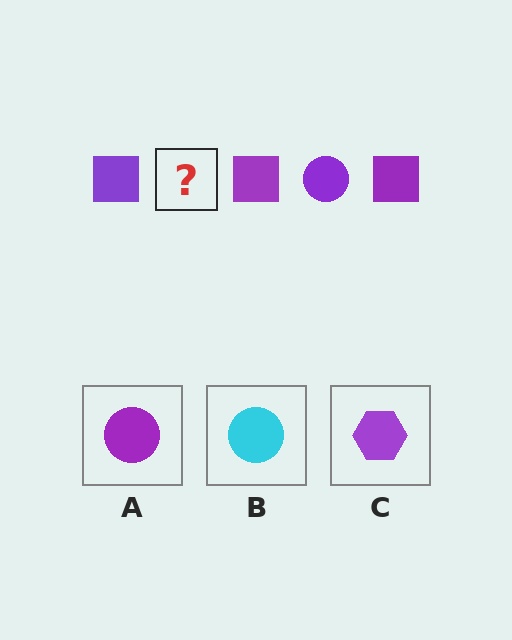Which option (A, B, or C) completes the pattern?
A.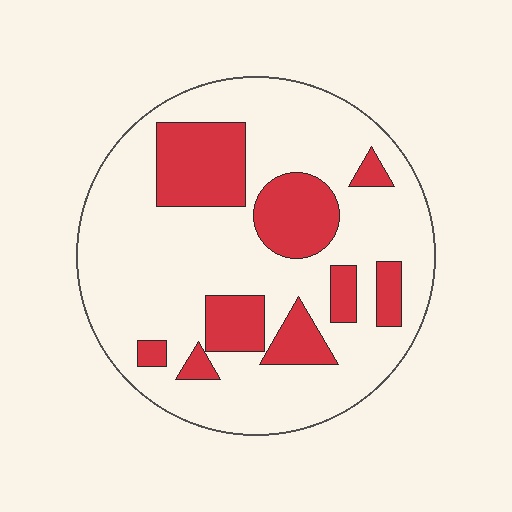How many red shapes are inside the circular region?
9.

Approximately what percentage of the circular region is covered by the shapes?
Approximately 25%.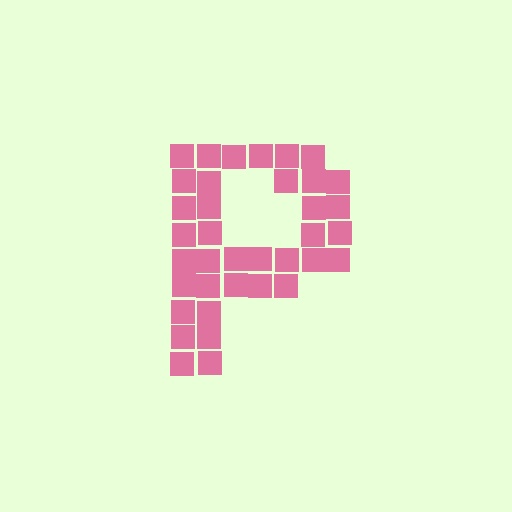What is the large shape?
The large shape is the letter P.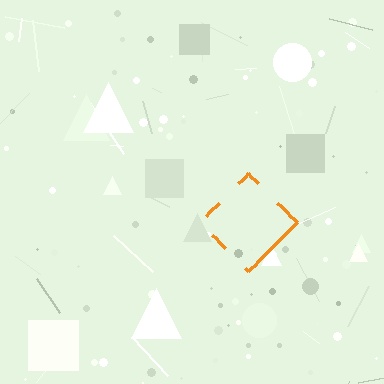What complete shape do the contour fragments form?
The contour fragments form a diamond.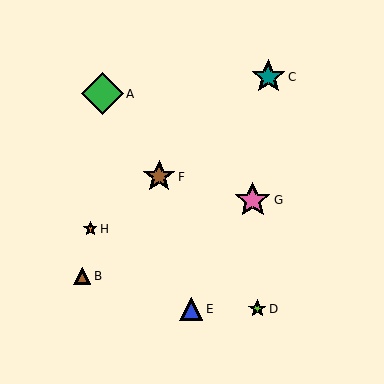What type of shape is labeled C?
Shape C is a teal star.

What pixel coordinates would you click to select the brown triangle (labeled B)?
Click at (82, 276) to select the brown triangle B.